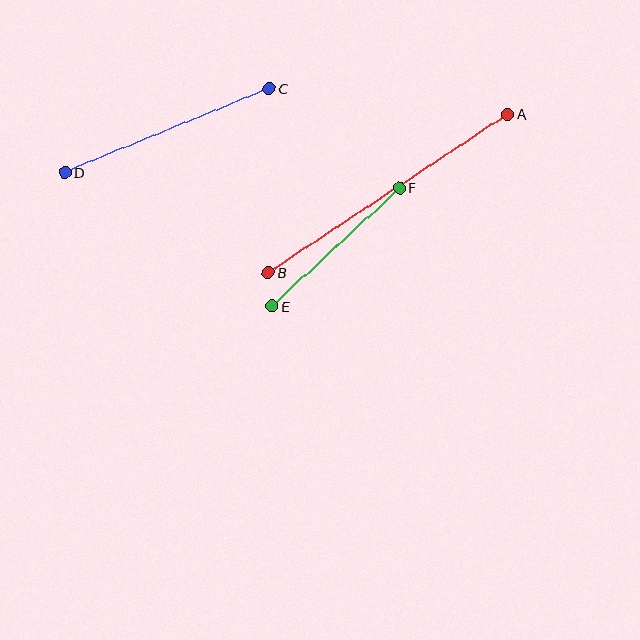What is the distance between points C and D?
The distance is approximately 221 pixels.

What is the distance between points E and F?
The distance is approximately 174 pixels.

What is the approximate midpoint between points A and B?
The midpoint is at approximately (388, 193) pixels.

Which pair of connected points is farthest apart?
Points A and B are farthest apart.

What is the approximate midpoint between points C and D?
The midpoint is at approximately (167, 130) pixels.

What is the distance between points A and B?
The distance is approximately 287 pixels.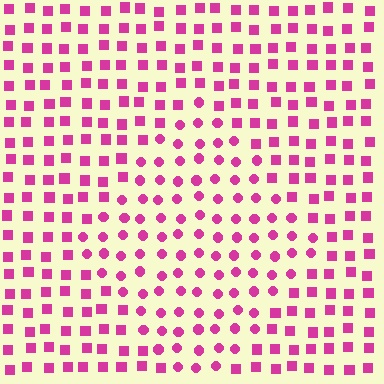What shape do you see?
I see a diamond.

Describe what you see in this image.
The image is filled with small magenta elements arranged in a uniform grid. A diamond-shaped region contains circles, while the surrounding area contains squares. The boundary is defined purely by the change in element shape.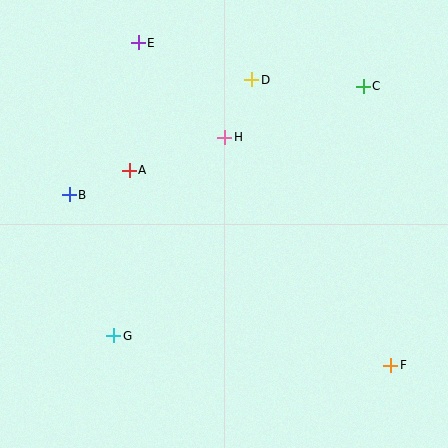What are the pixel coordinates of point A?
Point A is at (129, 170).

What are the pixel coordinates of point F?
Point F is at (391, 365).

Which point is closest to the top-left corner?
Point E is closest to the top-left corner.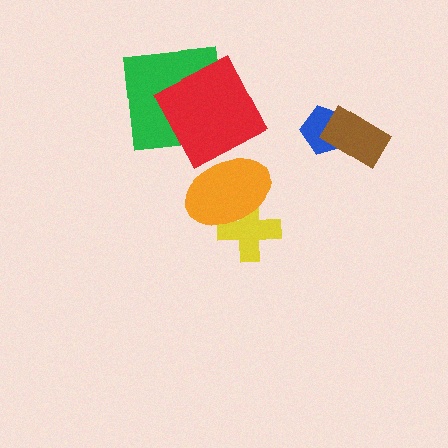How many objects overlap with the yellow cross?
1 object overlaps with the yellow cross.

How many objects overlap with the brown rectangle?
1 object overlaps with the brown rectangle.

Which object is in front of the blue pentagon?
The brown rectangle is in front of the blue pentagon.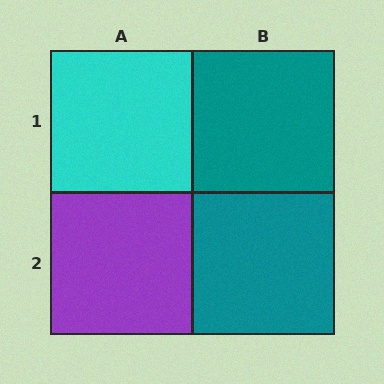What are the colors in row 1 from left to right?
Cyan, teal.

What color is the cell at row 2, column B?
Teal.